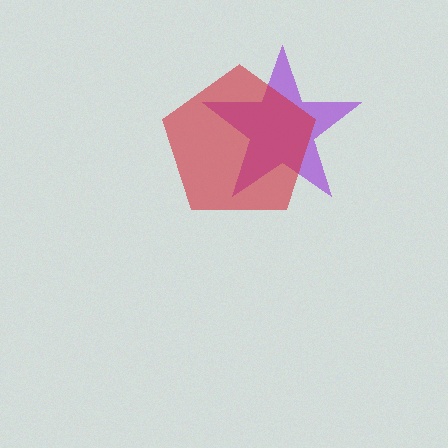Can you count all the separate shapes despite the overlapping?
Yes, there are 2 separate shapes.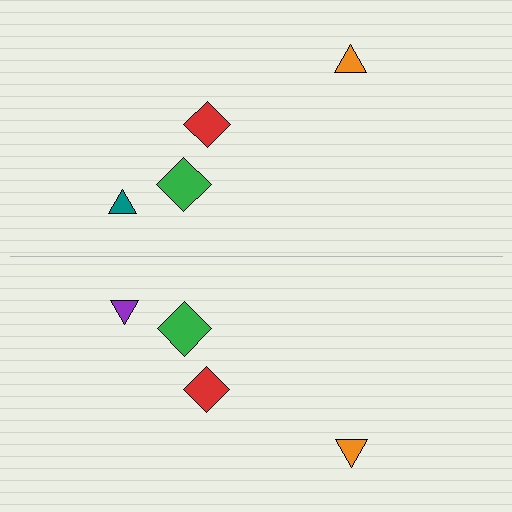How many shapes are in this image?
There are 8 shapes in this image.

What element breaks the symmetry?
The purple triangle on the bottom side breaks the symmetry — its mirror counterpart is teal.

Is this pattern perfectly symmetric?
No, the pattern is not perfectly symmetric. The purple triangle on the bottom side breaks the symmetry — its mirror counterpart is teal.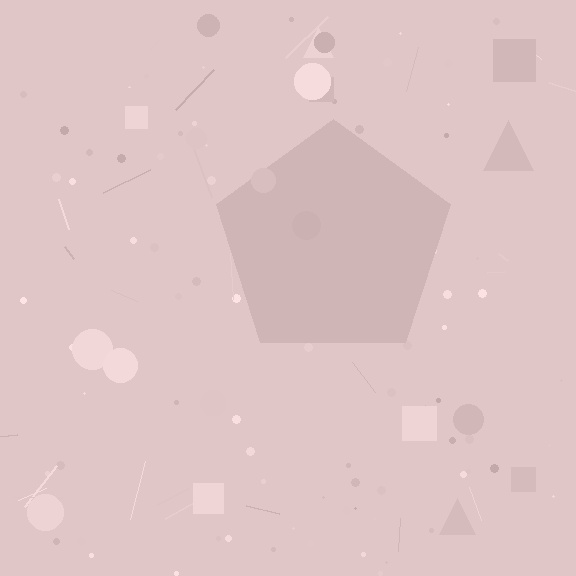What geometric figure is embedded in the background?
A pentagon is embedded in the background.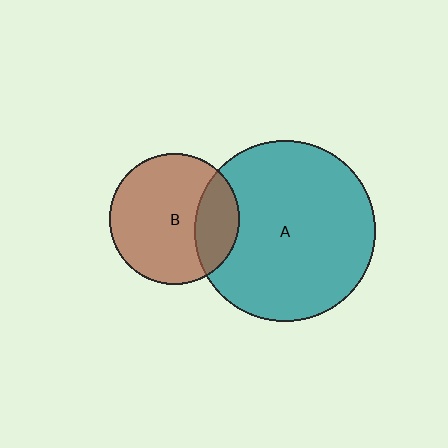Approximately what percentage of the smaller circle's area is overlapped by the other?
Approximately 25%.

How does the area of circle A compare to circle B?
Approximately 1.9 times.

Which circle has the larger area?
Circle A (teal).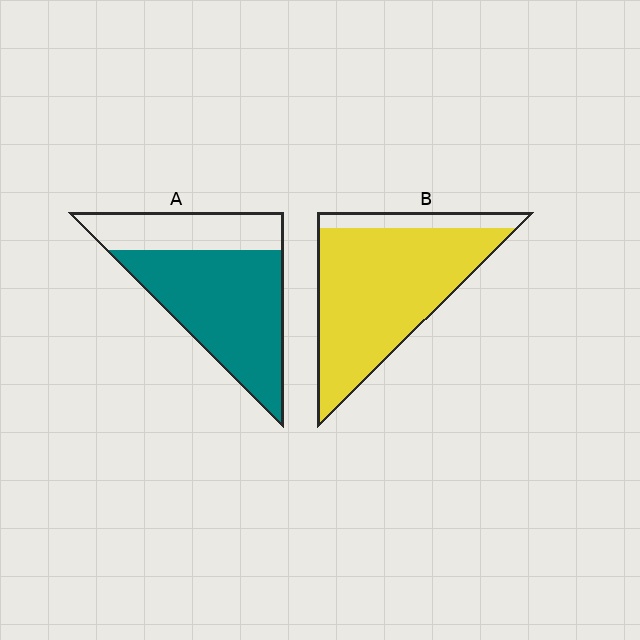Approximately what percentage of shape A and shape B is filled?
A is approximately 70% and B is approximately 85%.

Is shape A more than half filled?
Yes.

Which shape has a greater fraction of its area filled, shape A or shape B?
Shape B.